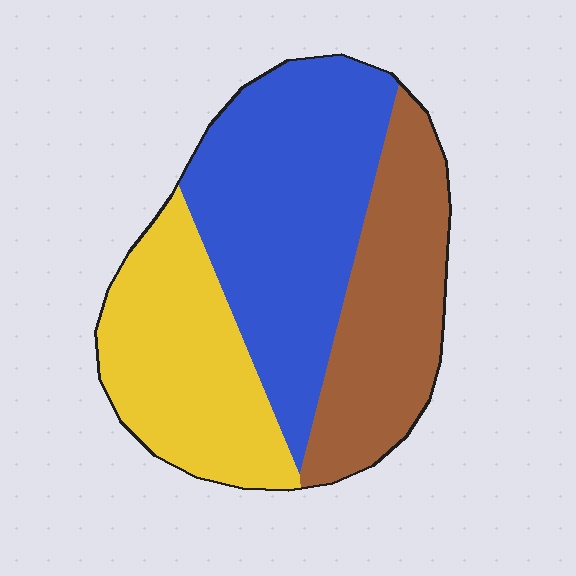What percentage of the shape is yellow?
Yellow takes up about one third (1/3) of the shape.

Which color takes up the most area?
Blue, at roughly 40%.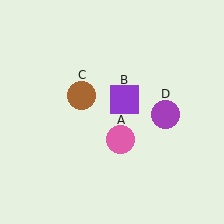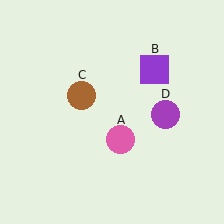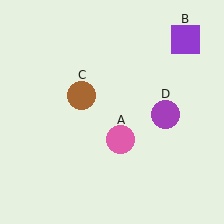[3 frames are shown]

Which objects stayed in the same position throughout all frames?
Pink circle (object A) and brown circle (object C) and purple circle (object D) remained stationary.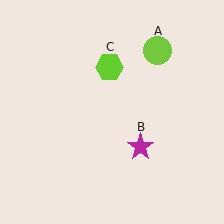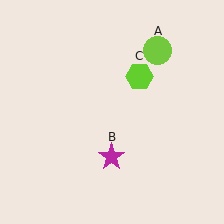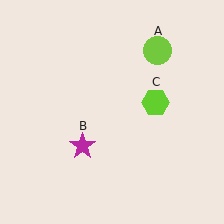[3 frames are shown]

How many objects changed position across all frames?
2 objects changed position: magenta star (object B), lime hexagon (object C).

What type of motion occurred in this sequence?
The magenta star (object B), lime hexagon (object C) rotated clockwise around the center of the scene.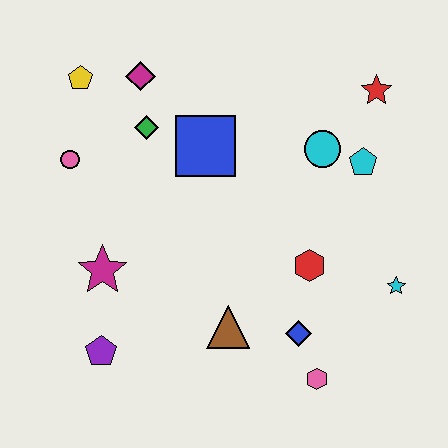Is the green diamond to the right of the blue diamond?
No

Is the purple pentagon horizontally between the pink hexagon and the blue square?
No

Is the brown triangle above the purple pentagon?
Yes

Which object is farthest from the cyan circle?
The purple pentagon is farthest from the cyan circle.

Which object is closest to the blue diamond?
The pink hexagon is closest to the blue diamond.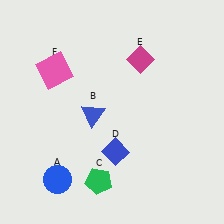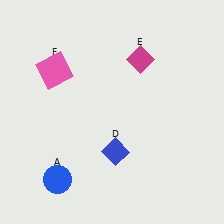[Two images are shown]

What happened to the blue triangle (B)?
The blue triangle (B) was removed in Image 2. It was in the bottom-left area of Image 1.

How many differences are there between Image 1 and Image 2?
There are 2 differences between the two images.